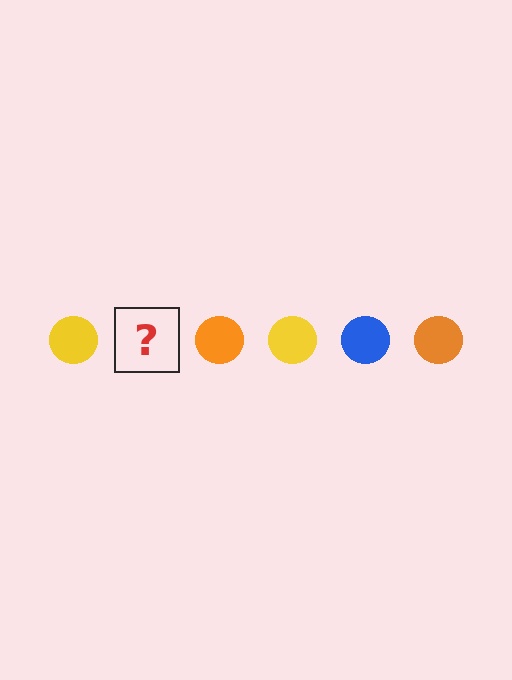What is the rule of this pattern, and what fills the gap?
The rule is that the pattern cycles through yellow, blue, orange circles. The gap should be filled with a blue circle.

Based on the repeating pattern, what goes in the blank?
The blank should be a blue circle.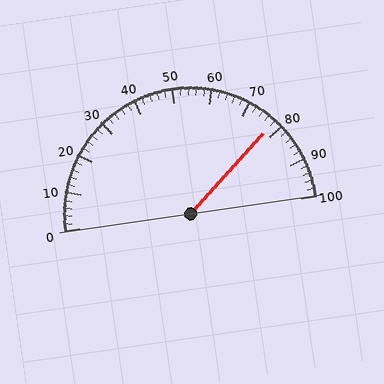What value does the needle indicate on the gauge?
The needle indicates approximately 78.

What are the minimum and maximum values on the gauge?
The gauge ranges from 0 to 100.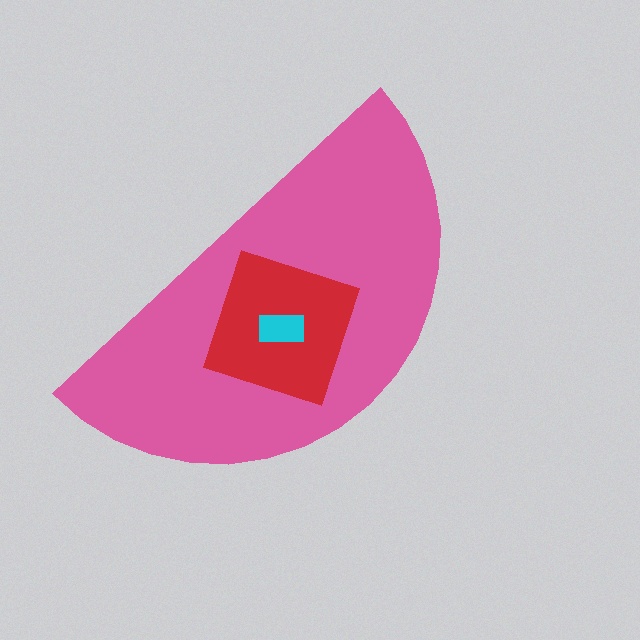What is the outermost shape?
The pink semicircle.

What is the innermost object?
The cyan rectangle.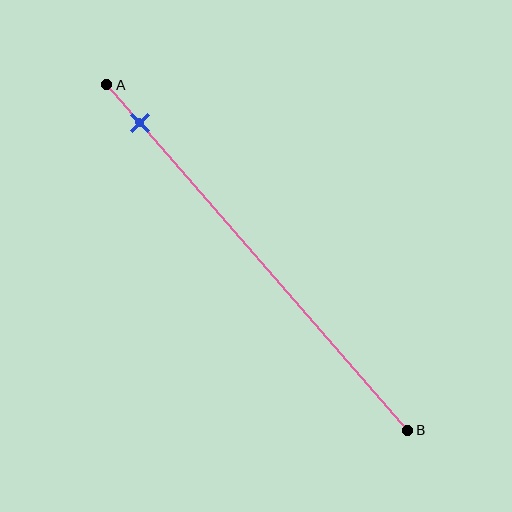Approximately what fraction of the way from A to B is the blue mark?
The blue mark is approximately 10% of the way from A to B.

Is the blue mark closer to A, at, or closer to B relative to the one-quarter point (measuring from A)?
The blue mark is closer to point A than the one-quarter point of segment AB.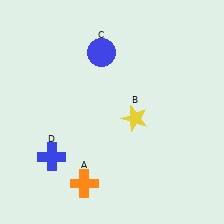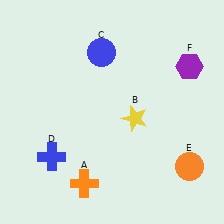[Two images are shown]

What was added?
An orange circle (E), a purple hexagon (F) were added in Image 2.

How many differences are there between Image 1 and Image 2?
There are 2 differences between the two images.